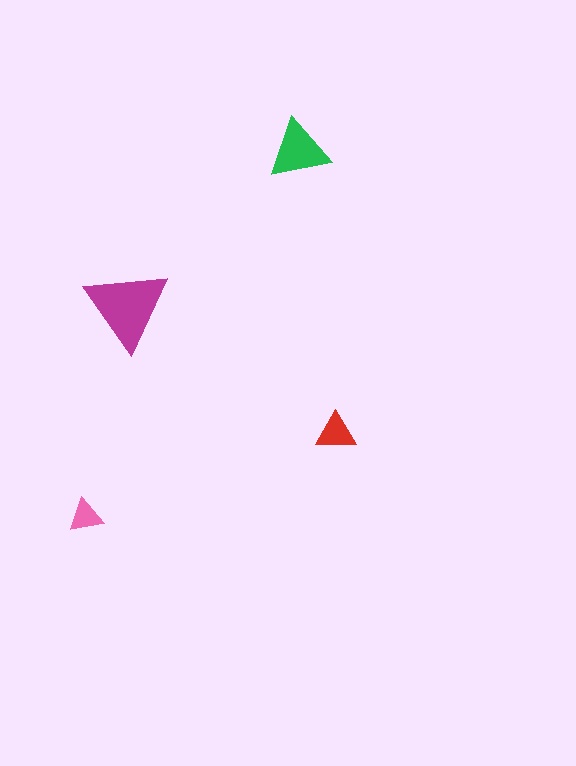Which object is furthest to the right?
The red triangle is rightmost.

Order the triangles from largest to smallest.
the magenta one, the green one, the red one, the pink one.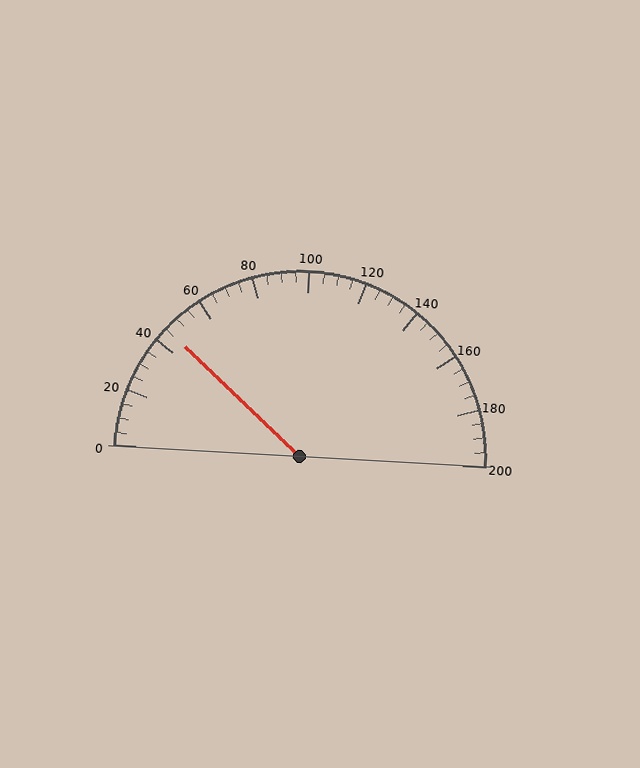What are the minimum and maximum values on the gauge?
The gauge ranges from 0 to 200.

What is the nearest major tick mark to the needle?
The nearest major tick mark is 40.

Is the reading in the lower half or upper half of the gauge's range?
The reading is in the lower half of the range (0 to 200).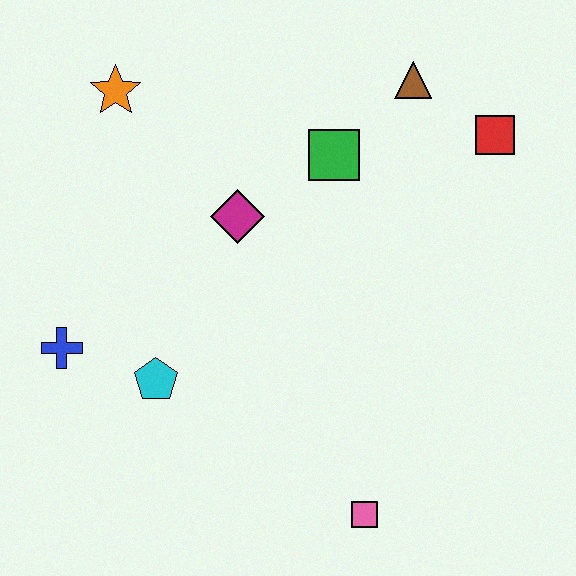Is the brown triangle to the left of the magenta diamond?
No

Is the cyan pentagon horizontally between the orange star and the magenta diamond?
Yes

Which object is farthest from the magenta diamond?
The pink square is farthest from the magenta diamond.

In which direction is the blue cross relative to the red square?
The blue cross is to the left of the red square.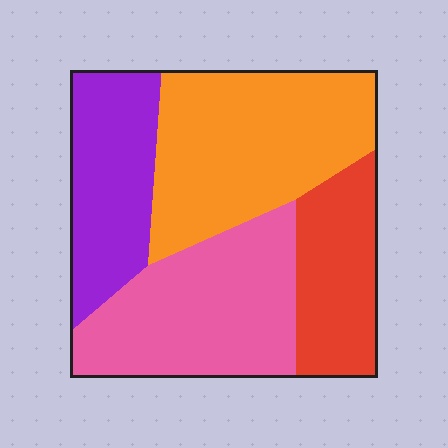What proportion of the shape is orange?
Orange takes up about one third (1/3) of the shape.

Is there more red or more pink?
Pink.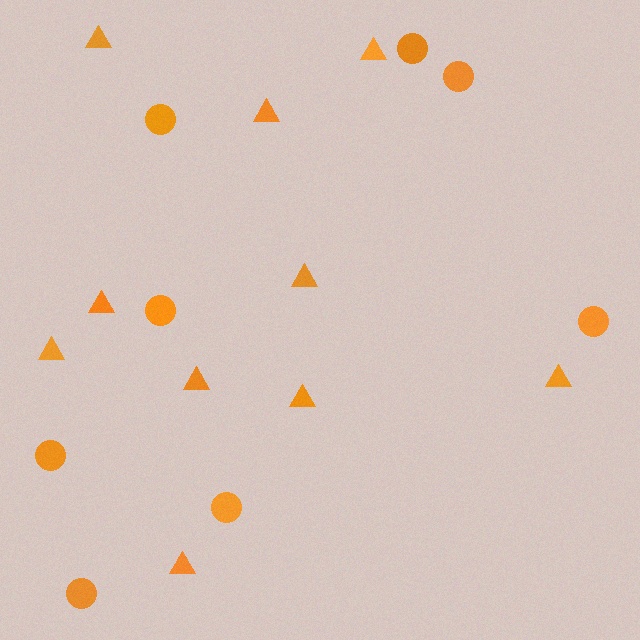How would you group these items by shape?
There are 2 groups: one group of triangles (10) and one group of circles (8).